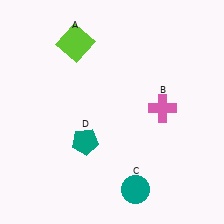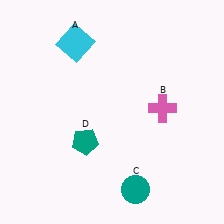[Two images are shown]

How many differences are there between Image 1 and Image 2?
There is 1 difference between the two images.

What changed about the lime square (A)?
In Image 1, A is lime. In Image 2, it changed to cyan.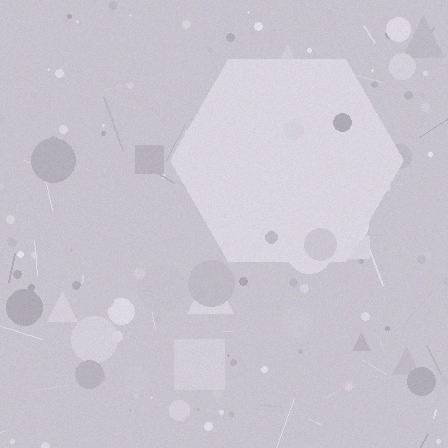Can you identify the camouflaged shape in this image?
The camouflaged shape is a hexagon.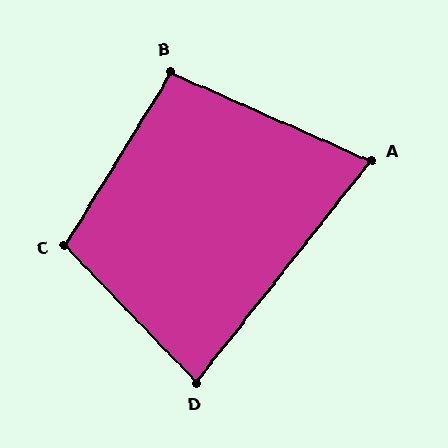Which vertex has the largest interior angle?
C, at approximately 104 degrees.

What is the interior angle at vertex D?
Approximately 82 degrees (acute).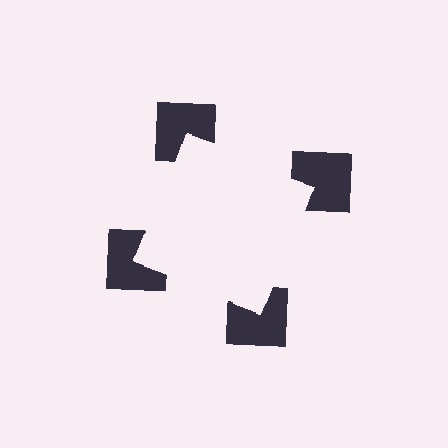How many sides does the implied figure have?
4 sides.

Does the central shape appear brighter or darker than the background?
It typically appears slightly brighter than the background, even though no actual brightness change is drawn.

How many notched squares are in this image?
There are 4 — one at each vertex of the illusory square.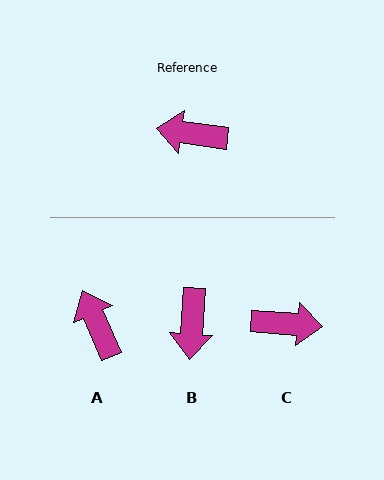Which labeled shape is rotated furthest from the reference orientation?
C, about 177 degrees away.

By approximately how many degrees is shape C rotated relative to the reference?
Approximately 177 degrees clockwise.